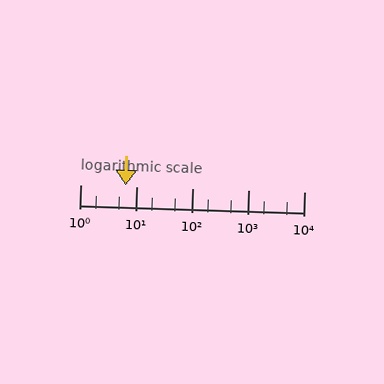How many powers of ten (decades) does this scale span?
The scale spans 4 decades, from 1 to 10000.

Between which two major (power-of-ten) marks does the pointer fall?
The pointer is between 1 and 10.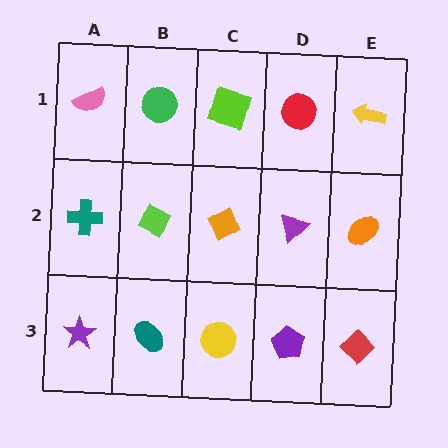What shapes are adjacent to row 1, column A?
A teal cross (row 2, column A), a green circle (row 1, column B).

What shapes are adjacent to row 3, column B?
A lime diamond (row 2, column B), a purple star (row 3, column A), a yellow circle (row 3, column C).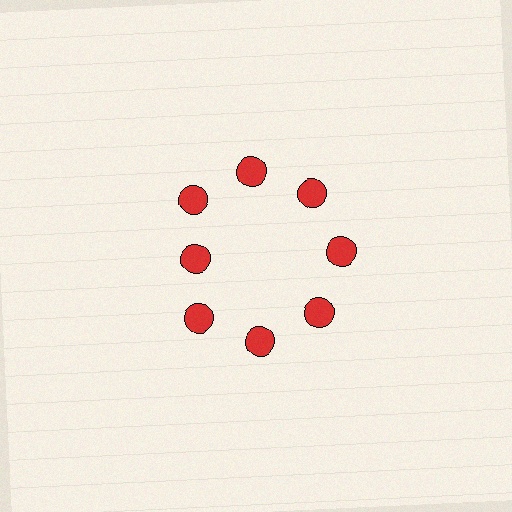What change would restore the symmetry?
The symmetry would be restored by moving it outward, back onto the ring so that all 8 circles sit at equal angles and equal distance from the center.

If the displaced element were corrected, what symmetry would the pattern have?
It would have 8-fold rotational symmetry — the pattern would map onto itself every 45 degrees.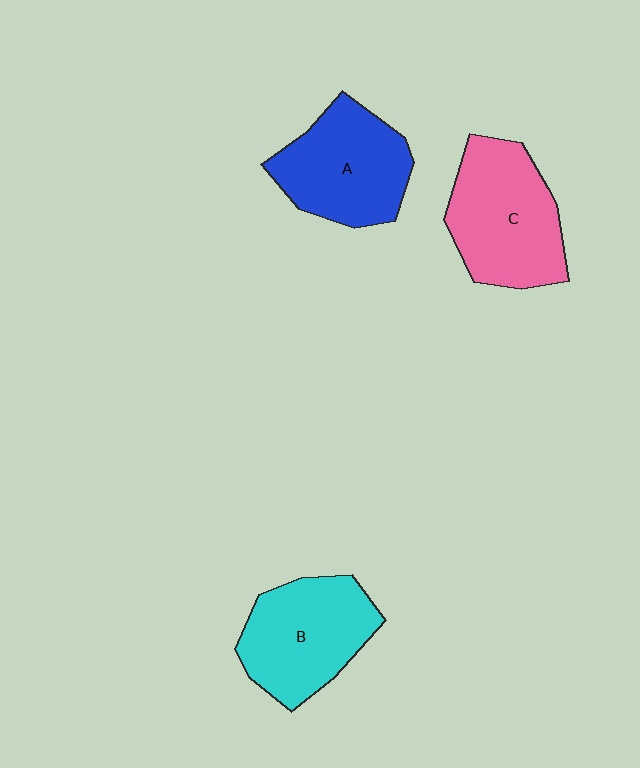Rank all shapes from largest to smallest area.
From largest to smallest: C (pink), B (cyan), A (blue).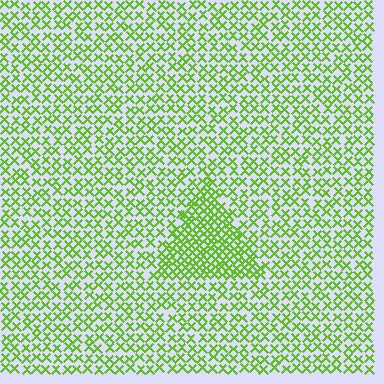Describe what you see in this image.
The image contains small lime elements arranged at two different densities. A triangle-shaped region is visible where the elements are more densely packed than the surrounding area.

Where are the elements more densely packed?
The elements are more densely packed inside the triangle boundary.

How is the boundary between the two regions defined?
The boundary is defined by a change in element density (approximately 1.9x ratio). All elements are the same color, size, and shape.